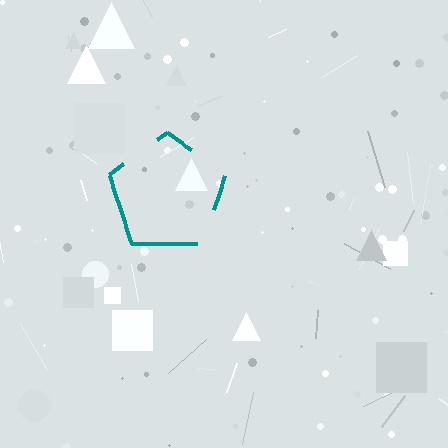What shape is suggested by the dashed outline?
The dashed outline suggests a pentagon.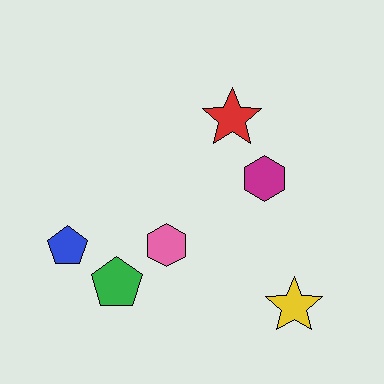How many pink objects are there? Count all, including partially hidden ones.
There is 1 pink object.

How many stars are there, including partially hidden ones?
There are 2 stars.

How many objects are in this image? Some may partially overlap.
There are 6 objects.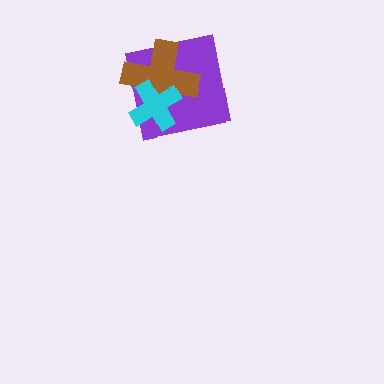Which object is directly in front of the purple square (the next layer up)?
The brown cross is directly in front of the purple square.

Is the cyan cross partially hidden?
No, no other shape covers it.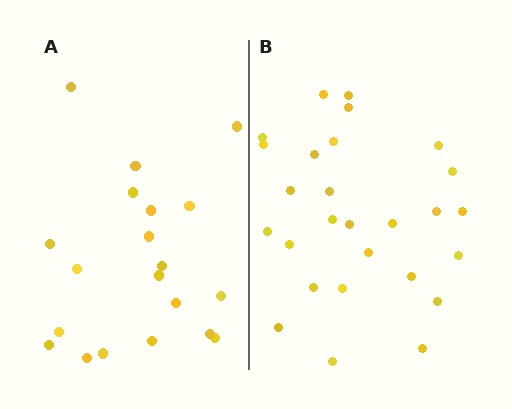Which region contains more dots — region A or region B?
Region B (the right region) has more dots.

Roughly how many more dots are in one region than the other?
Region B has roughly 8 or so more dots than region A.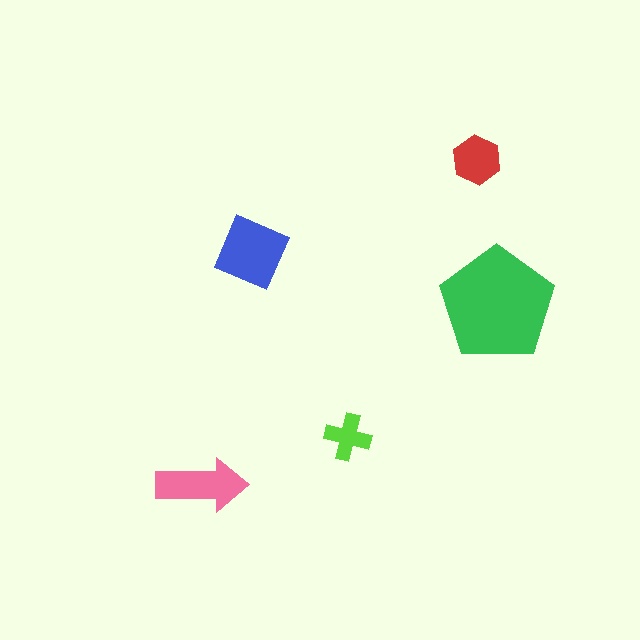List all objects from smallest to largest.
The lime cross, the red hexagon, the pink arrow, the blue diamond, the green pentagon.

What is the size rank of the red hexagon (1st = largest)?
4th.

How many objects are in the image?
There are 5 objects in the image.